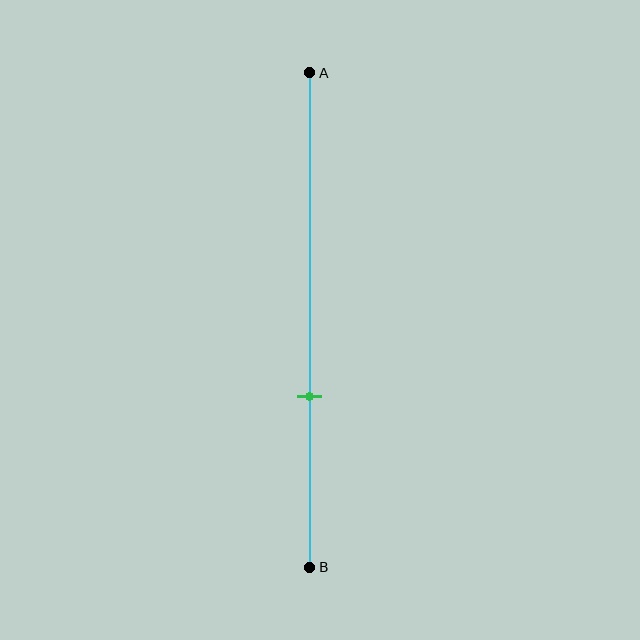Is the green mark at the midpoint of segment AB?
No, the mark is at about 65% from A, not at the 50% midpoint.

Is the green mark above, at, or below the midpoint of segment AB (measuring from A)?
The green mark is below the midpoint of segment AB.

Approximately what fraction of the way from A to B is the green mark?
The green mark is approximately 65% of the way from A to B.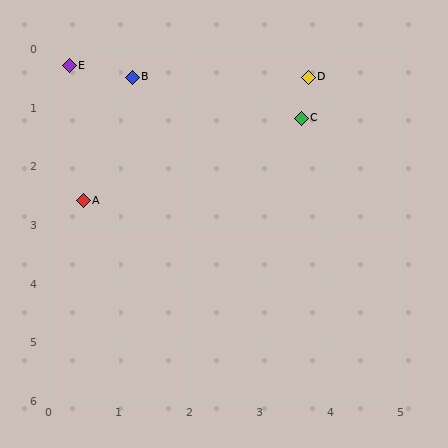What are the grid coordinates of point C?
Point C is at approximately (3.6, 1.2).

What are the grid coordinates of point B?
Point B is at approximately (1.2, 0.5).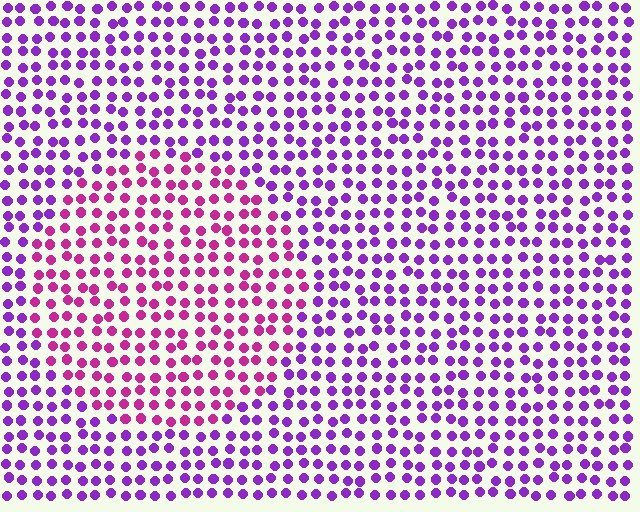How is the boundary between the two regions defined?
The boundary is defined purely by a slight shift in hue (about 39 degrees). Spacing, size, and orientation are identical on both sides.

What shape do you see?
I see a circle.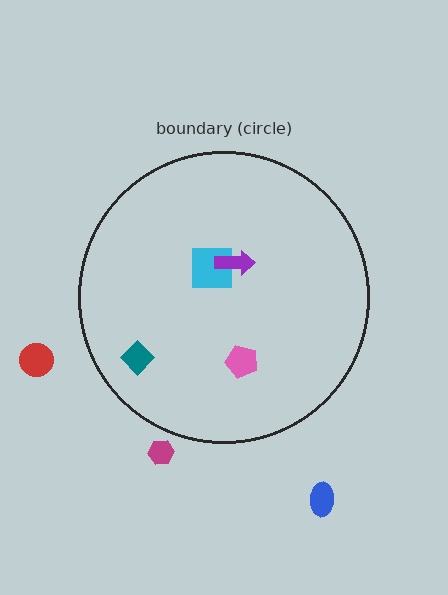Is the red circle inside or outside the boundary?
Outside.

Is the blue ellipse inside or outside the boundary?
Outside.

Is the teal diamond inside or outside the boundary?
Inside.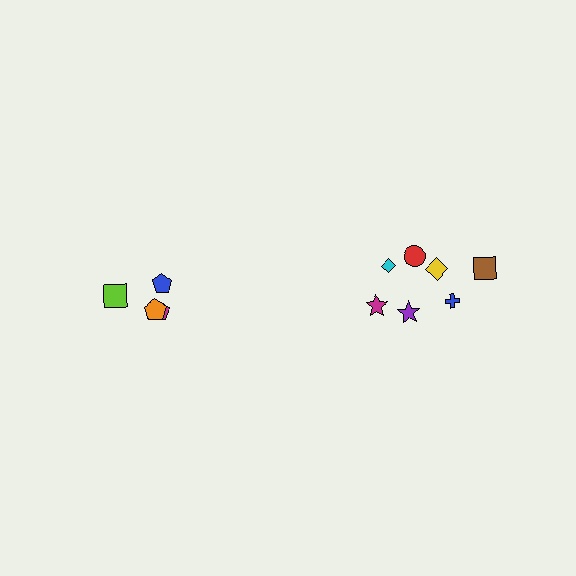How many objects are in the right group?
There are 7 objects.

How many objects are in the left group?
There are 4 objects.